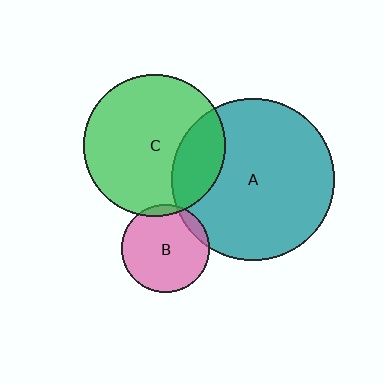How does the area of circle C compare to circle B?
Approximately 2.6 times.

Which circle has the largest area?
Circle A (teal).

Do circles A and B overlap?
Yes.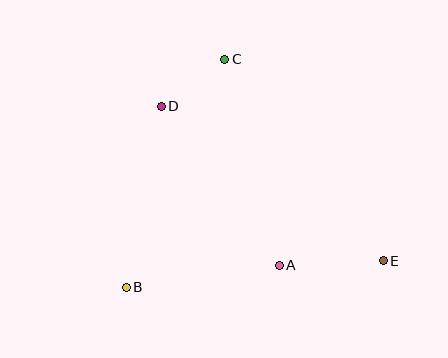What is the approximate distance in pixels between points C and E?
The distance between C and E is approximately 256 pixels.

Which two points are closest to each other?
Points C and D are closest to each other.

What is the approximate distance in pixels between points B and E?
The distance between B and E is approximately 258 pixels.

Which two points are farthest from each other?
Points D and E are farthest from each other.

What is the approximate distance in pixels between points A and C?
The distance between A and C is approximately 213 pixels.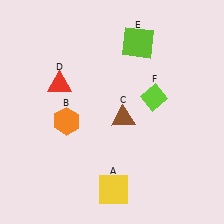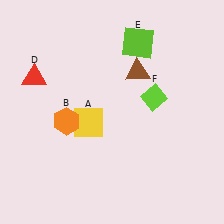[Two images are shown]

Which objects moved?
The objects that moved are: the yellow square (A), the brown triangle (C), the red triangle (D).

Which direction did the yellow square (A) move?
The yellow square (A) moved up.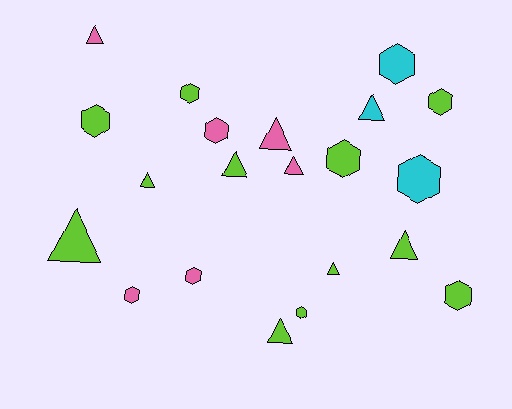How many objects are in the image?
There are 21 objects.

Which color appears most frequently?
Lime, with 12 objects.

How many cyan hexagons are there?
There are 2 cyan hexagons.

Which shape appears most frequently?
Hexagon, with 11 objects.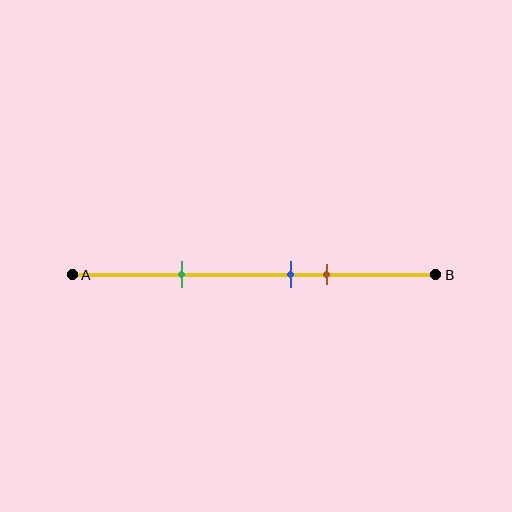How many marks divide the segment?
There are 3 marks dividing the segment.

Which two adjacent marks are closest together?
The blue and brown marks are the closest adjacent pair.